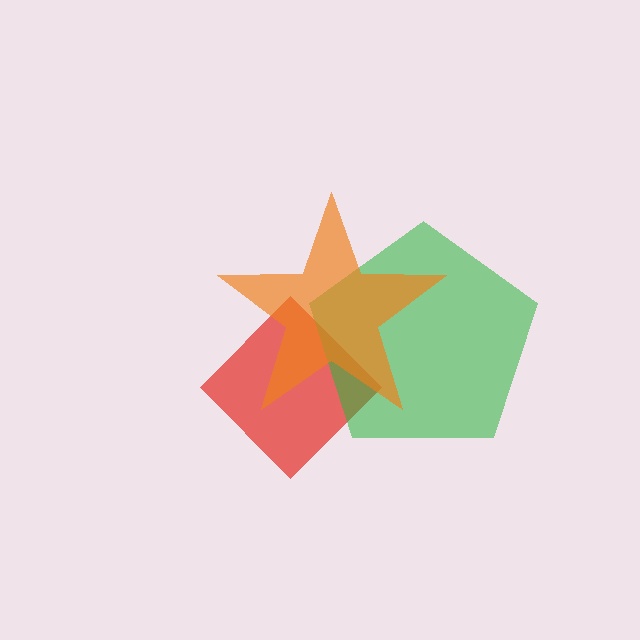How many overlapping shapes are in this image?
There are 3 overlapping shapes in the image.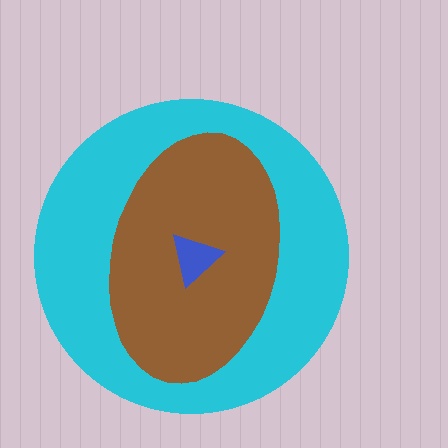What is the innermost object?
The blue triangle.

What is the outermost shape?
The cyan circle.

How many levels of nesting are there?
3.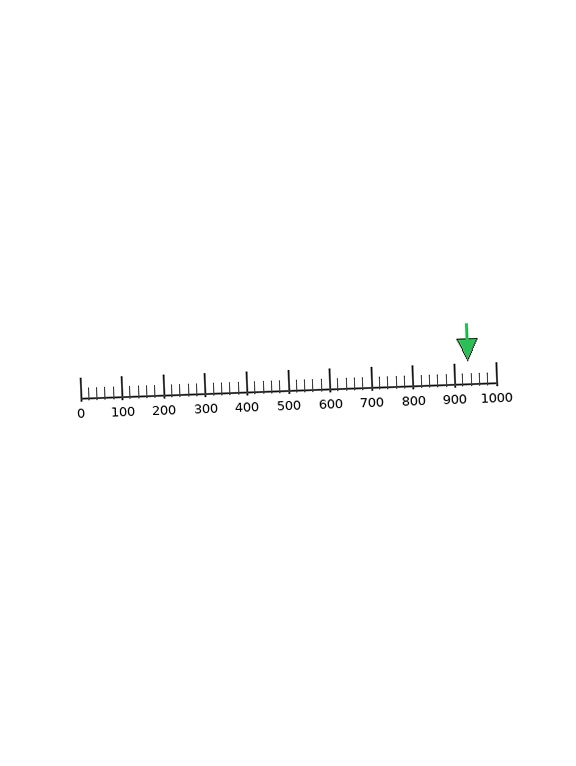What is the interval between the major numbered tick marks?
The major tick marks are spaced 100 units apart.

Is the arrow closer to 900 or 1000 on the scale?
The arrow is closer to 900.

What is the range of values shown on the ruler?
The ruler shows values from 0 to 1000.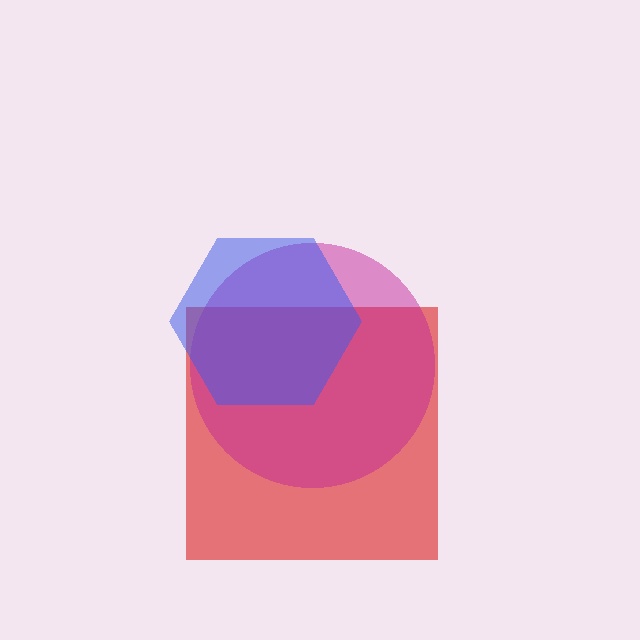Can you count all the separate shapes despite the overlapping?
Yes, there are 3 separate shapes.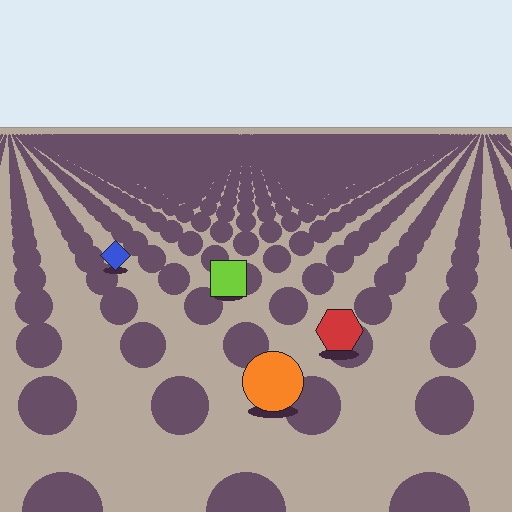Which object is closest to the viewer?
The orange circle is closest. The texture marks near it are larger and more spread out.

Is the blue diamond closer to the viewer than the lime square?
No. The lime square is closer — you can tell from the texture gradient: the ground texture is coarser near it.